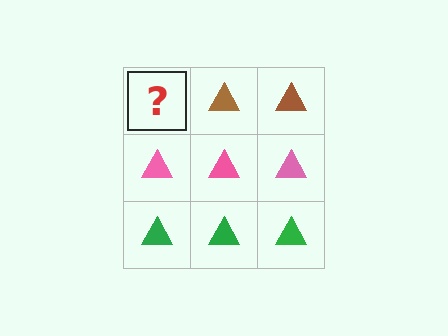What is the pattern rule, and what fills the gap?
The rule is that each row has a consistent color. The gap should be filled with a brown triangle.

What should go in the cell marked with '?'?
The missing cell should contain a brown triangle.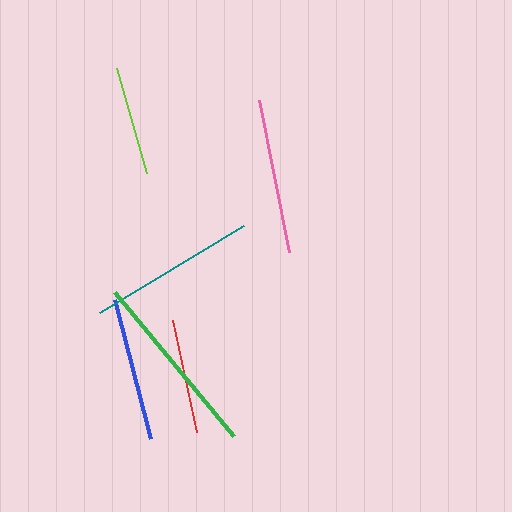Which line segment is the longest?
The green line is the longest at approximately 187 pixels.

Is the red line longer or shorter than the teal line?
The teal line is longer than the red line.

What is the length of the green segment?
The green segment is approximately 187 pixels long.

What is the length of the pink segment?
The pink segment is approximately 155 pixels long.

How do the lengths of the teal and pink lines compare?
The teal and pink lines are approximately the same length.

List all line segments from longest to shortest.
From longest to shortest: green, teal, pink, blue, red, lime.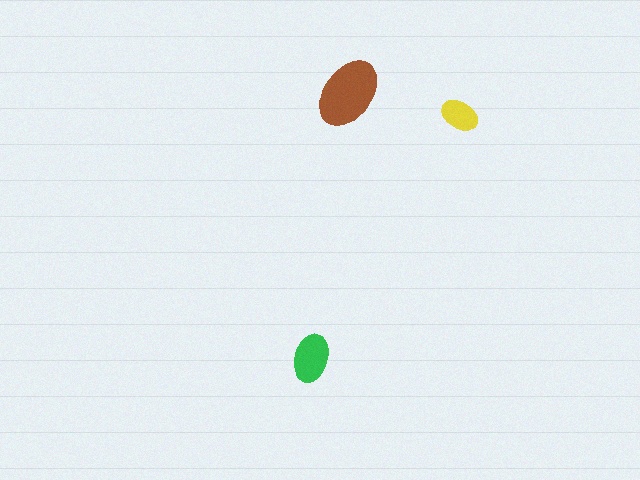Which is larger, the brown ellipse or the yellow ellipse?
The brown one.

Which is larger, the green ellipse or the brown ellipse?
The brown one.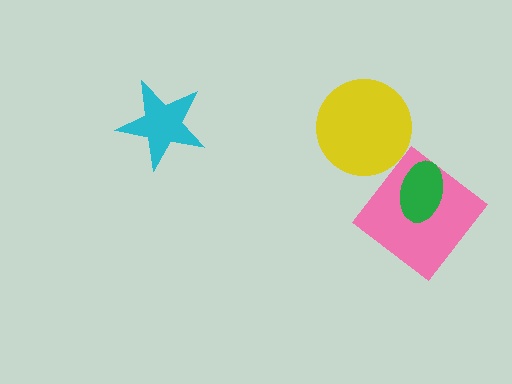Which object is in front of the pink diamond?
The green ellipse is in front of the pink diamond.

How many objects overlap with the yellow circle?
0 objects overlap with the yellow circle.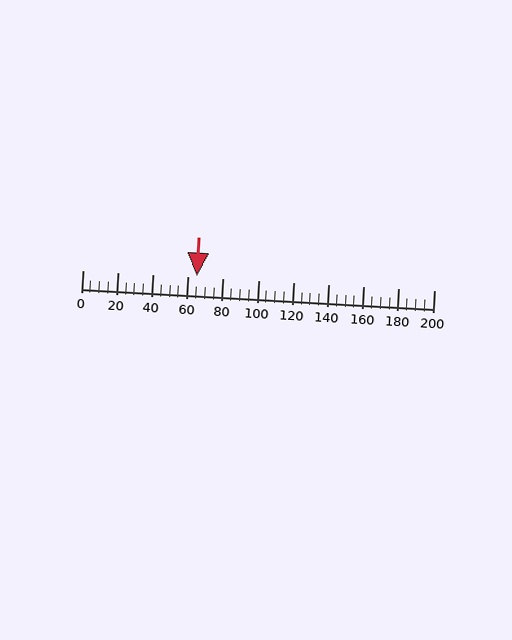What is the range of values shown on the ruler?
The ruler shows values from 0 to 200.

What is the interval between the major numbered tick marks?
The major tick marks are spaced 20 units apart.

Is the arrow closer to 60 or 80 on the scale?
The arrow is closer to 60.